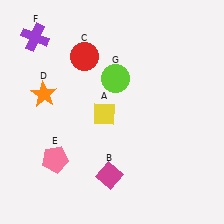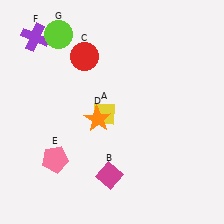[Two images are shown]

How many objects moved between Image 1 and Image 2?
2 objects moved between the two images.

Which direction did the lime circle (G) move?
The lime circle (G) moved left.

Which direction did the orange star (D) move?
The orange star (D) moved right.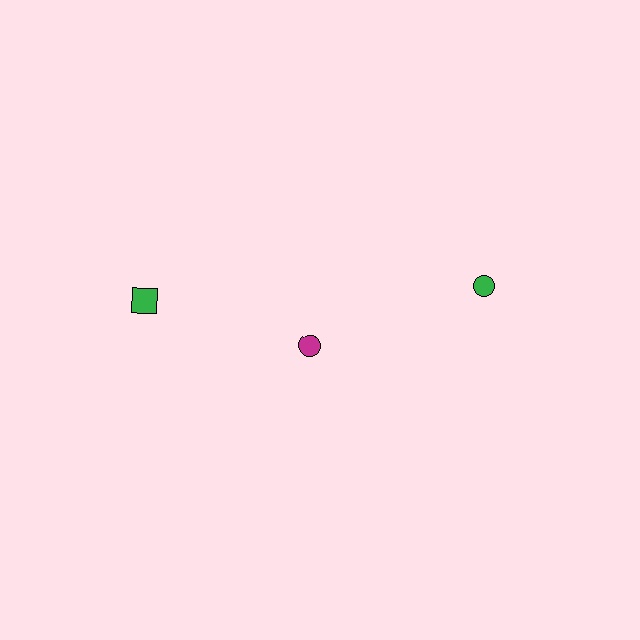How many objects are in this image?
There are 3 objects.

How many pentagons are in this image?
There are no pentagons.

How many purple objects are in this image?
There are no purple objects.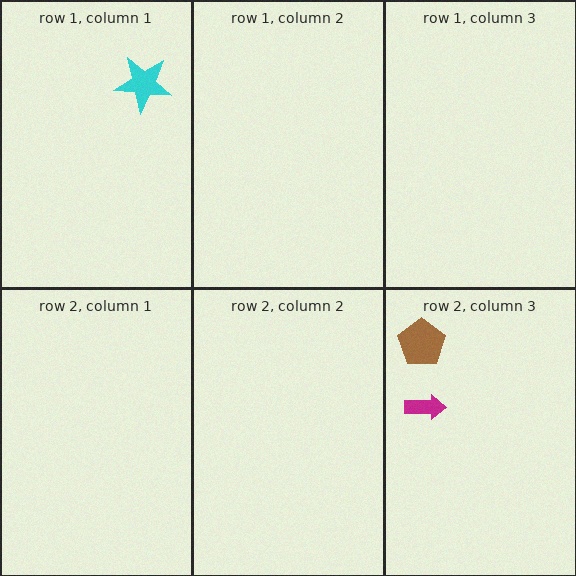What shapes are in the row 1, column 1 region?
The cyan star.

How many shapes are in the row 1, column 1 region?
1.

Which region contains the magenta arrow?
The row 2, column 3 region.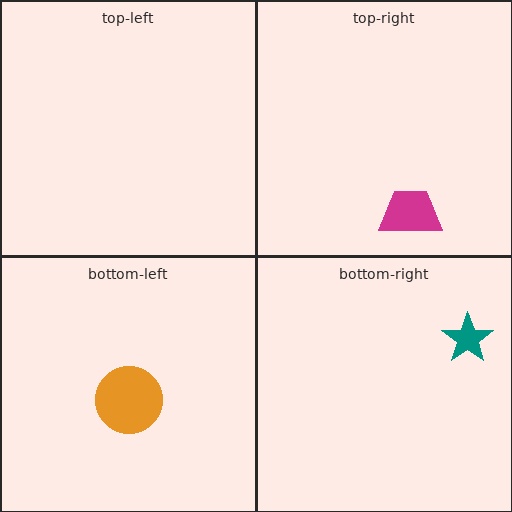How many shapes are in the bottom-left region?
1.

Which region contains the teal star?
The bottom-right region.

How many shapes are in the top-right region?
1.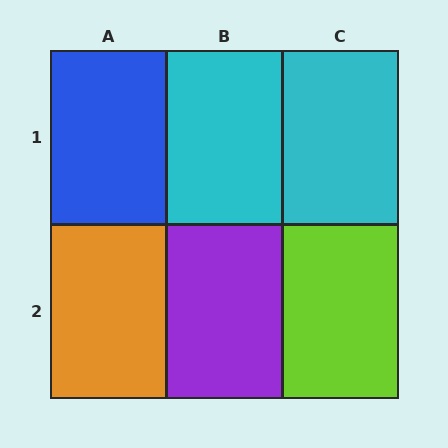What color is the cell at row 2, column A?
Orange.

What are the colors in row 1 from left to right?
Blue, cyan, cyan.